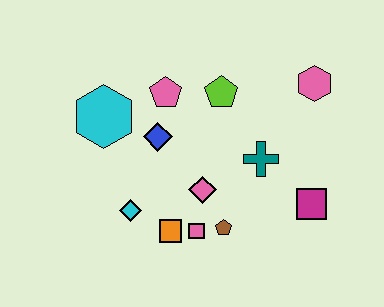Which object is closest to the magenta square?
The teal cross is closest to the magenta square.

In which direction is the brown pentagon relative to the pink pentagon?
The brown pentagon is below the pink pentagon.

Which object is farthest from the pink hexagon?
The cyan diamond is farthest from the pink hexagon.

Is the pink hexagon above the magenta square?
Yes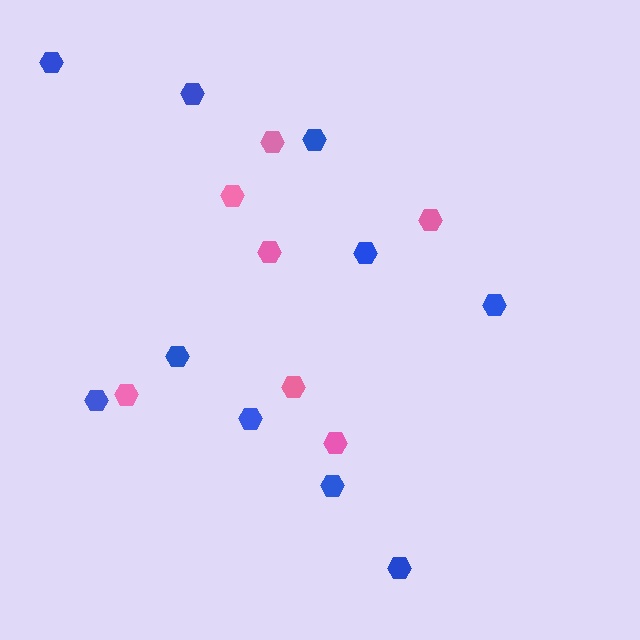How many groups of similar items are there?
There are 2 groups: one group of pink hexagons (7) and one group of blue hexagons (10).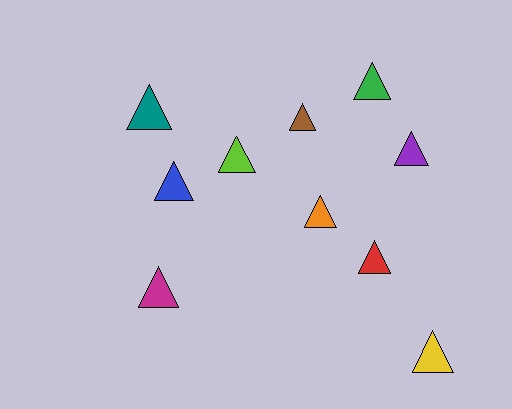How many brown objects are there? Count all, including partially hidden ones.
There is 1 brown object.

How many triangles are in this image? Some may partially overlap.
There are 10 triangles.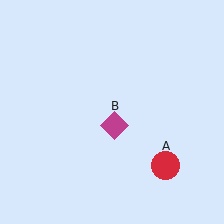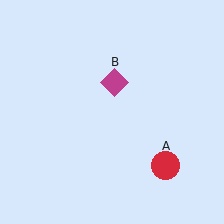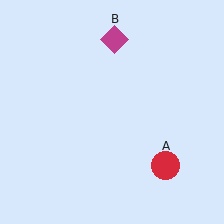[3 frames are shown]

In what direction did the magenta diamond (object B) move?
The magenta diamond (object B) moved up.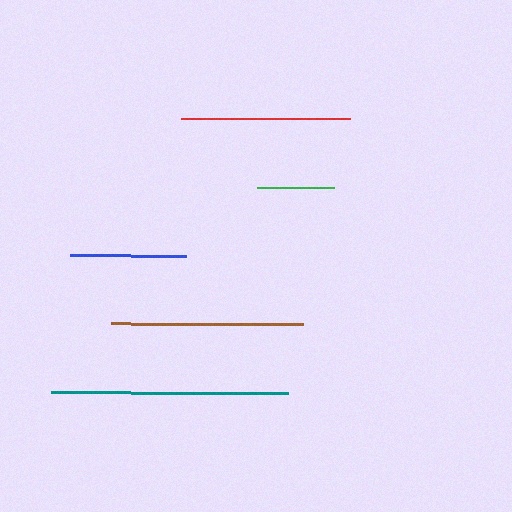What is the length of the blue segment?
The blue segment is approximately 116 pixels long.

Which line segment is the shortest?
The green line is the shortest at approximately 77 pixels.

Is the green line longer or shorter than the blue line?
The blue line is longer than the green line.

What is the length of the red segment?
The red segment is approximately 169 pixels long.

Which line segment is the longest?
The teal line is the longest at approximately 237 pixels.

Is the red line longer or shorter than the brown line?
The brown line is longer than the red line.